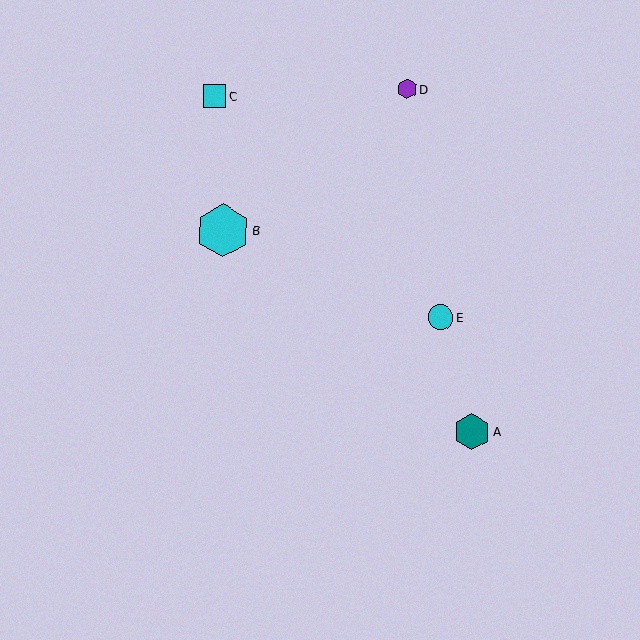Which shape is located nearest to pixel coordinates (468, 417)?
The teal hexagon (labeled A) at (472, 431) is nearest to that location.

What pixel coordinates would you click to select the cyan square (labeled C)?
Click at (215, 96) to select the cyan square C.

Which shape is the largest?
The cyan hexagon (labeled B) is the largest.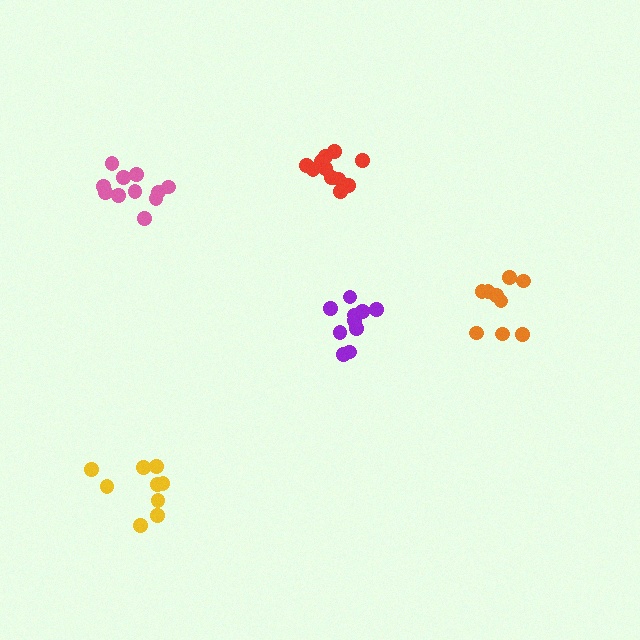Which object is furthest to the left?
The pink cluster is leftmost.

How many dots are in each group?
Group 1: 11 dots, Group 2: 9 dots, Group 3: 9 dots, Group 4: 10 dots, Group 5: 12 dots (51 total).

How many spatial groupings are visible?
There are 5 spatial groupings.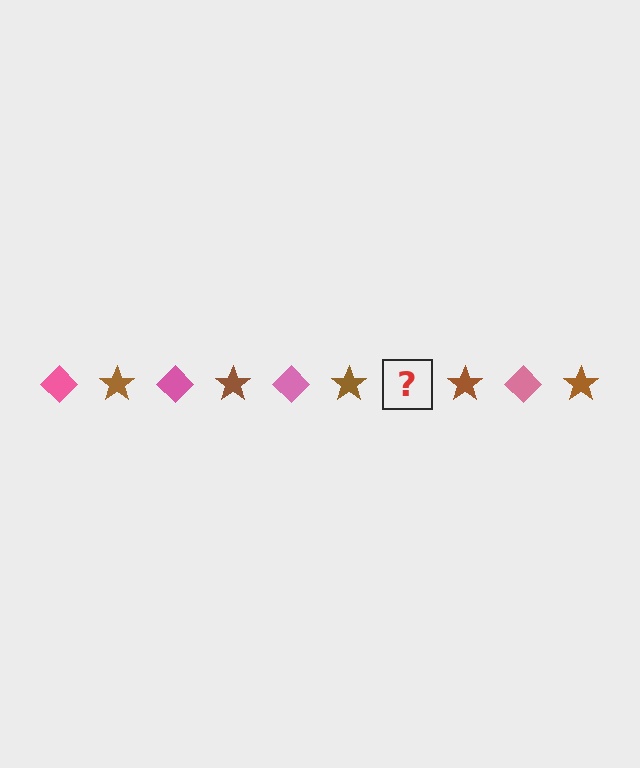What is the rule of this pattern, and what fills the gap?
The rule is that the pattern alternates between pink diamond and brown star. The gap should be filled with a pink diamond.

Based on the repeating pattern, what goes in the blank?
The blank should be a pink diamond.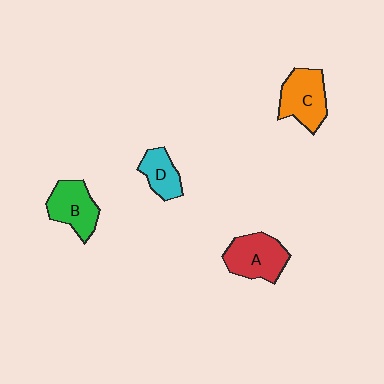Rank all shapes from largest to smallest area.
From largest to smallest: A (red), C (orange), B (green), D (cyan).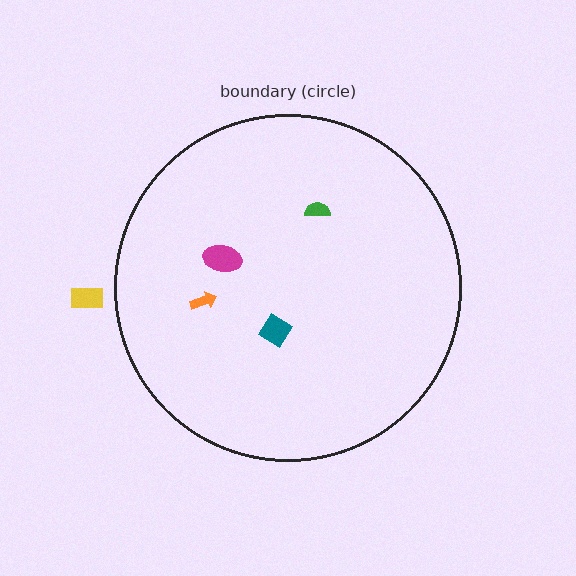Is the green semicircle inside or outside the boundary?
Inside.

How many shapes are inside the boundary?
4 inside, 1 outside.